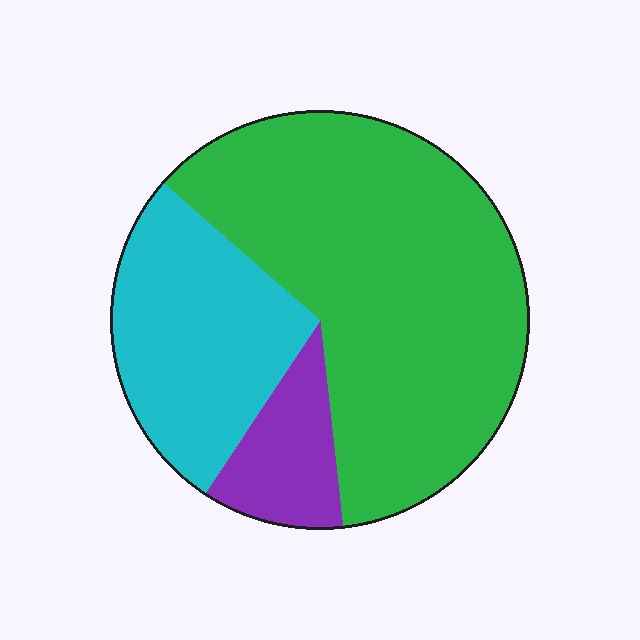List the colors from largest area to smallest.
From largest to smallest: green, cyan, purple.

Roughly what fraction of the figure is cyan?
Cyan takes up about one quarter (1/4) of the figure.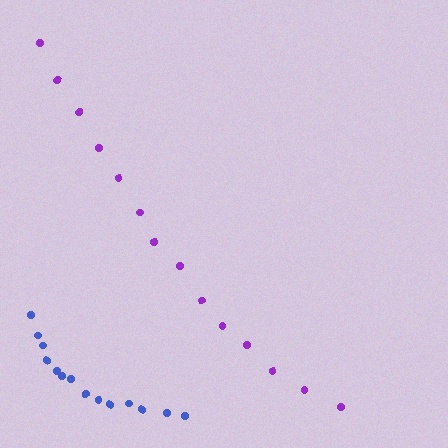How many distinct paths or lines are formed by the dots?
There are 2 distinct paths.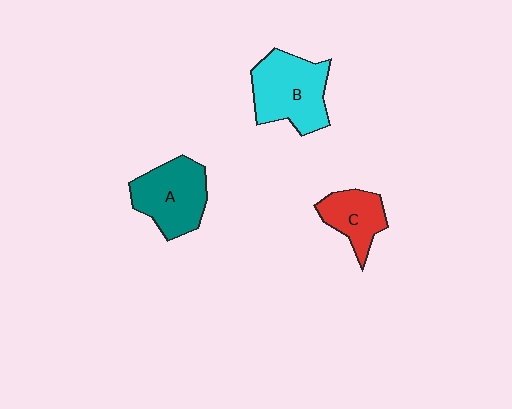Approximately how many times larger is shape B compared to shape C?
Approximately 1.7 times.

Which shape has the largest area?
Shape B (cyan).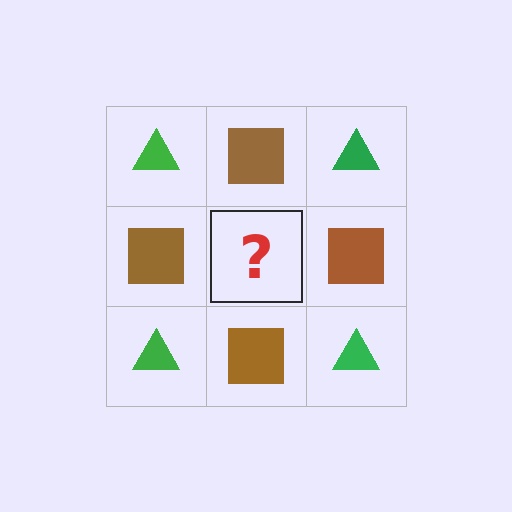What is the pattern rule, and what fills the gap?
The rule is that it alternates green triangle and brown square in a checkerboard pattern. The gap should be filled with a green triangle.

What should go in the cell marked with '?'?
The missing cell should contain a green triangle.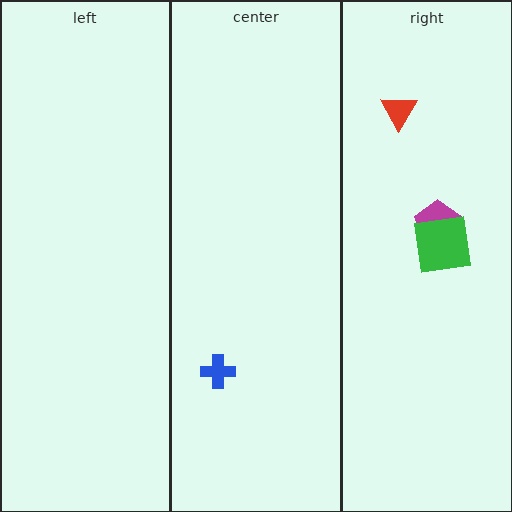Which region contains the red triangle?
The right region.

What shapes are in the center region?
The blue cross.